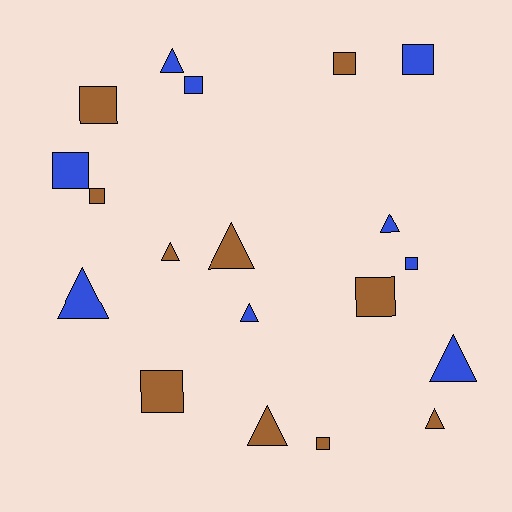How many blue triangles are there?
There are 5 blue triangles.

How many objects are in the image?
There are 19 objects.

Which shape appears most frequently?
Square, with 10 objects.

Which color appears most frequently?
Brown, with 10 objects.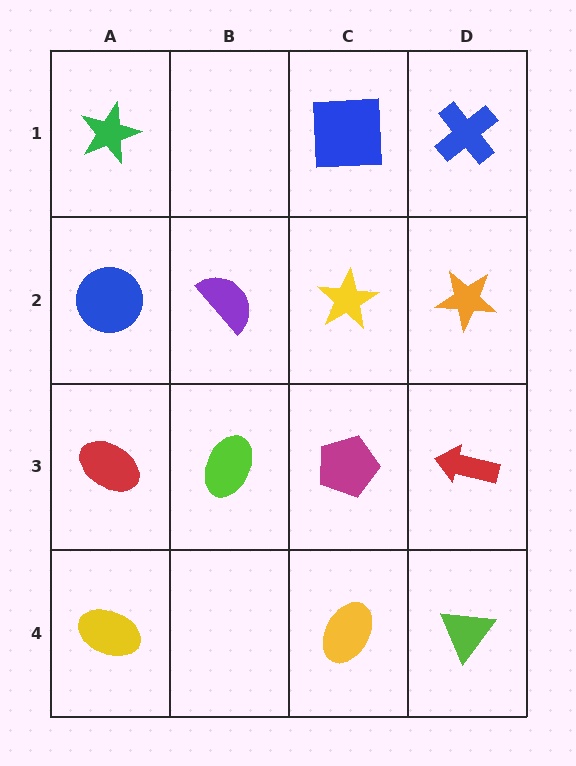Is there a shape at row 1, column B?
No, that cell is empty.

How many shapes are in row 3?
4 shapes.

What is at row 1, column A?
A green star.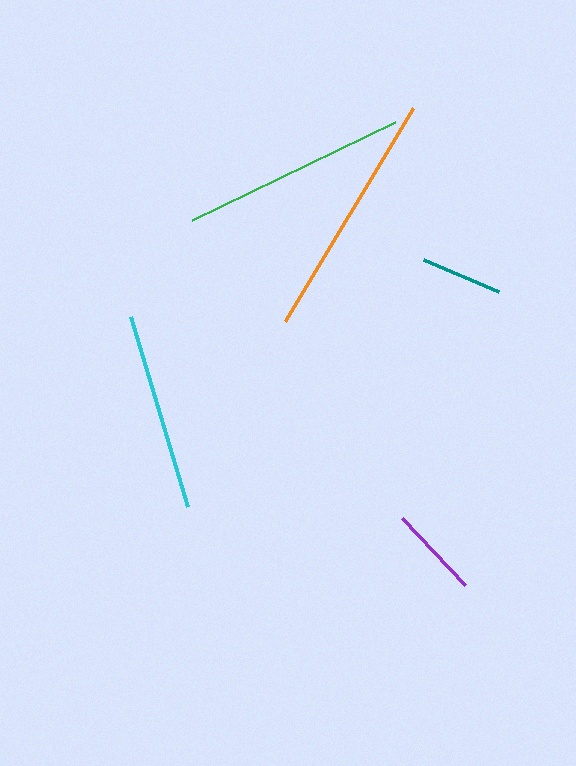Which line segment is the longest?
The orange line is the longest at approximately 248 pixels.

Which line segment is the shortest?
The teal line is the shortest at approximately 82 pixels.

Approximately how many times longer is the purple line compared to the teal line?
The purple line is approximately 1.1 times the length of the teal line.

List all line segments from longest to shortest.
From longest to shortest: orange, green, cyan, purple, teal.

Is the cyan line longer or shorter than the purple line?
The cyan line is longer than the purple line.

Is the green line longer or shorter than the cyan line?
The green line is longer than the cyan line.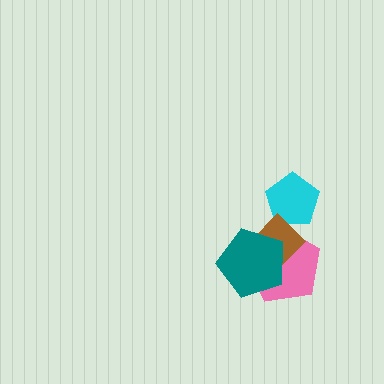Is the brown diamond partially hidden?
Yes, it is partially covered by another shape.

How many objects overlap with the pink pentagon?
2 objects overlap with the pink pentagon.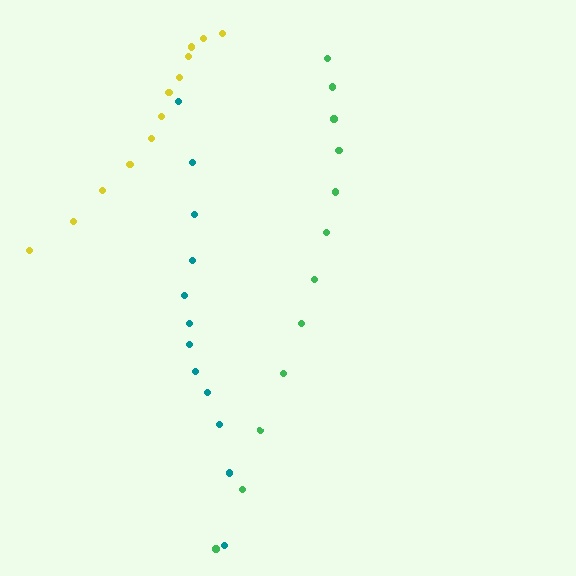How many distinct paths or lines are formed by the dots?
There are 3 distinct paths.